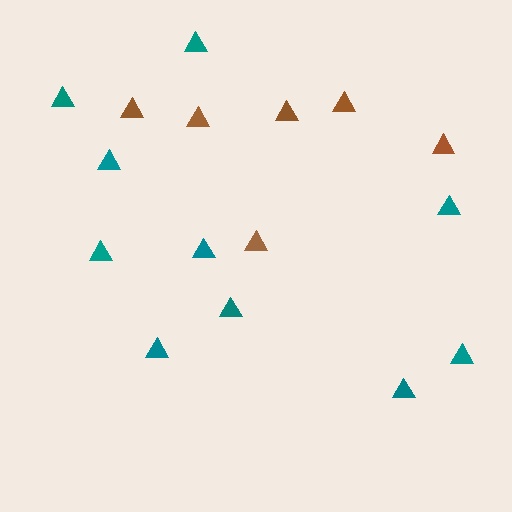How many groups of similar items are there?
There are 2 groups: one group of teal triangles (10) and one group of brown triangles (6).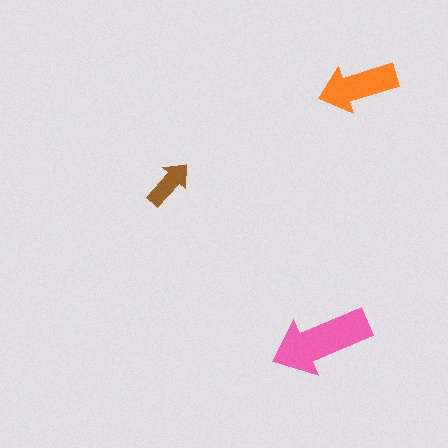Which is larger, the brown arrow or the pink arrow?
The pink one.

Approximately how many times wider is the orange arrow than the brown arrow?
About 1.5 times wider.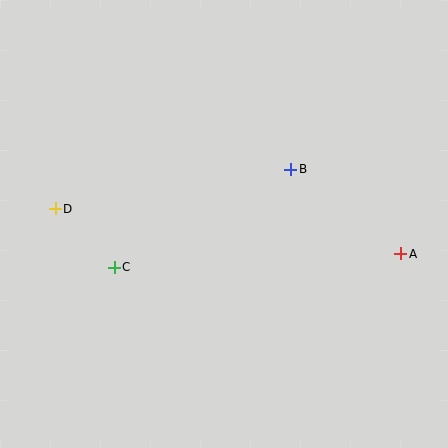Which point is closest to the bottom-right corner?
Point A is closest to the bottom-right corner.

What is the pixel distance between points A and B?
The distance between A and B is 139 pixels.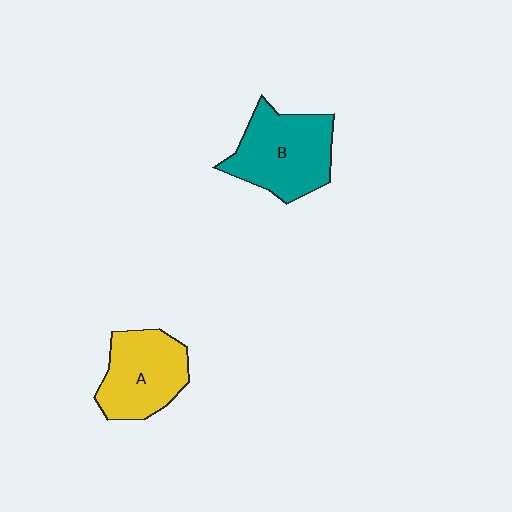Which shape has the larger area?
Shape B (teal).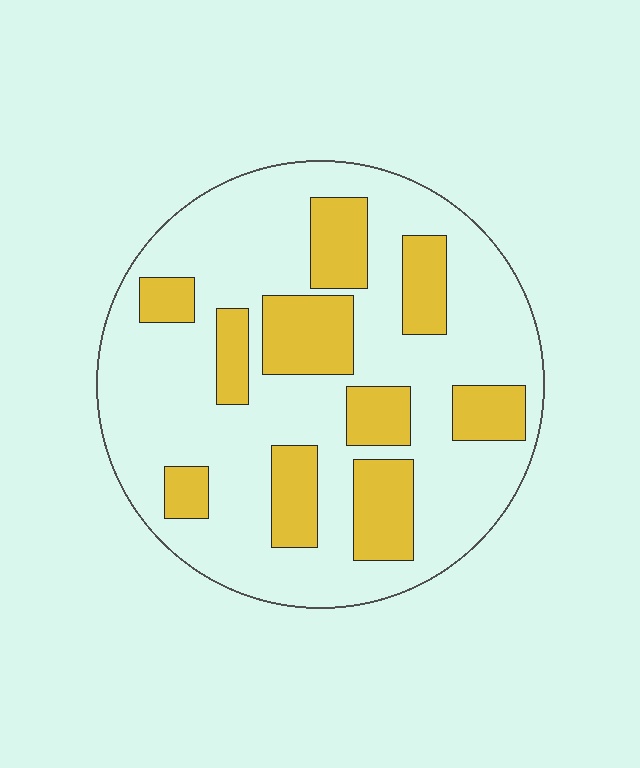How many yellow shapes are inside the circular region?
10.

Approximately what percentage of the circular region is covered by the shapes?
Approximately 30%.